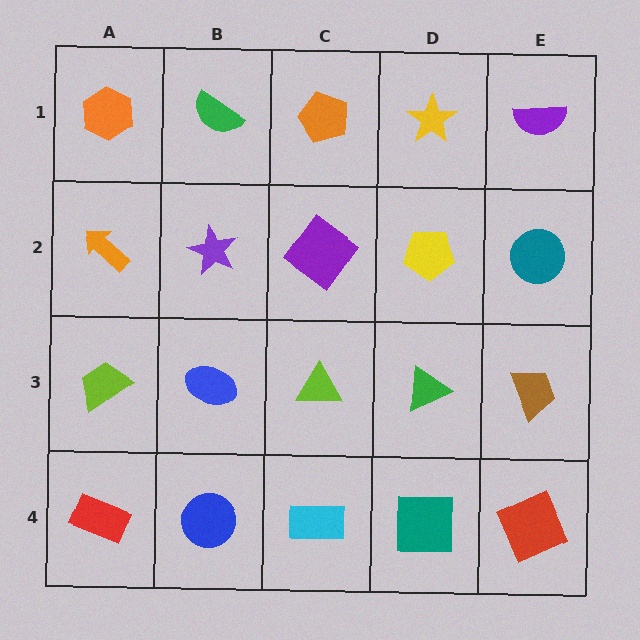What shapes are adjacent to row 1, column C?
A purple diamond (row 2, column C), a green semicircle (row 1, column B), a yellow star (row 1, column D).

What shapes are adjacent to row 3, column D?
A yellow pentagon (row 2, column D), a teal square (row 4, column D), a lime triangle (row 3, column C), a brown trapezoid (row 3, column E).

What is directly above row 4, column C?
A lime triangle.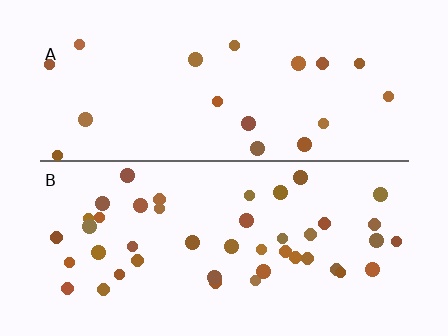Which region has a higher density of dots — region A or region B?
B (the bottom).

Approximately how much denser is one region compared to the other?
Approximately 2.4× — region B over region A.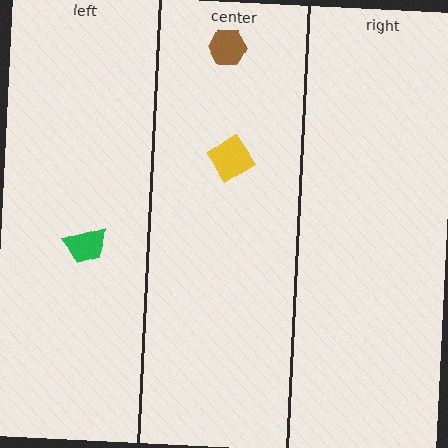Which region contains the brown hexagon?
The center region.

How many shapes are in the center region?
2.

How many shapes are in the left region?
1.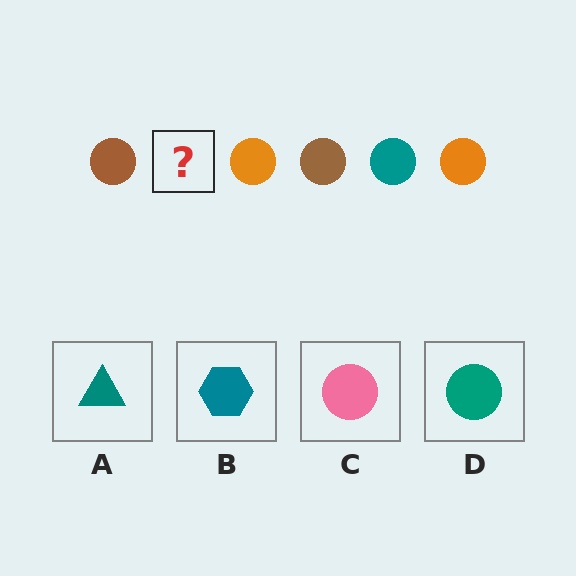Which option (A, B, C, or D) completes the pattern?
D.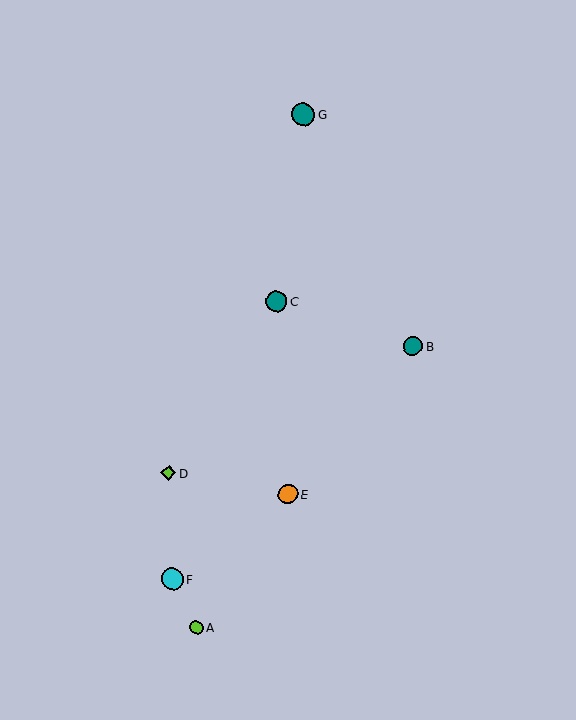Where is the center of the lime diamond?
The center of the lime diamond is at (169, 473).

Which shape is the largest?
The teal circle (labeled G) is the largest.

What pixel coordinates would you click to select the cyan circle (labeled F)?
Click at (172, 579) to select the cyan circle F.